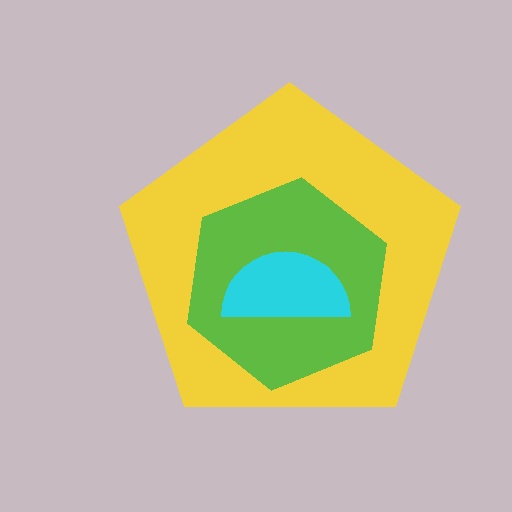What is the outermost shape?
The yellow pentagon.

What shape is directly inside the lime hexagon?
The cyan semicircle.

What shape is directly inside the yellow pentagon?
The lime hexagon.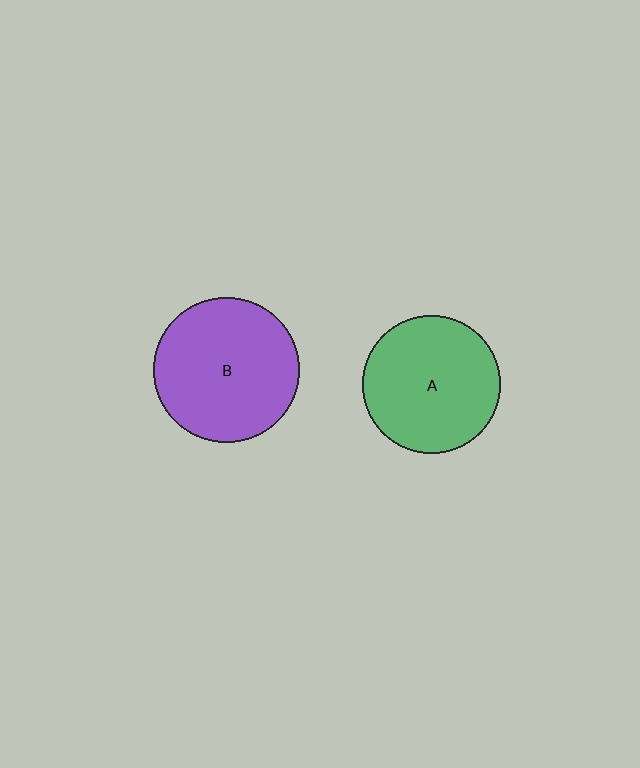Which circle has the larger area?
Circle B (purple).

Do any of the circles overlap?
No, none of the circles overlap.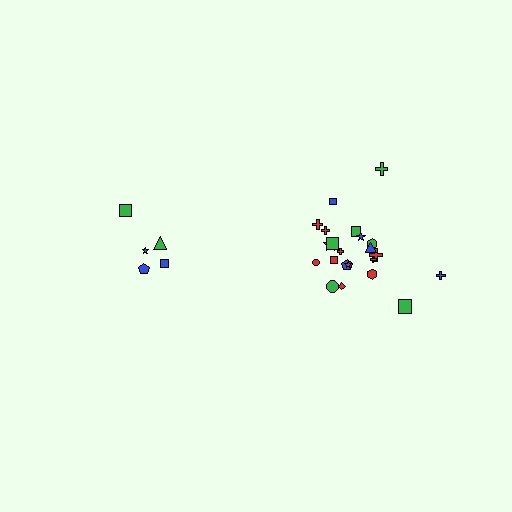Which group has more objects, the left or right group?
The right group.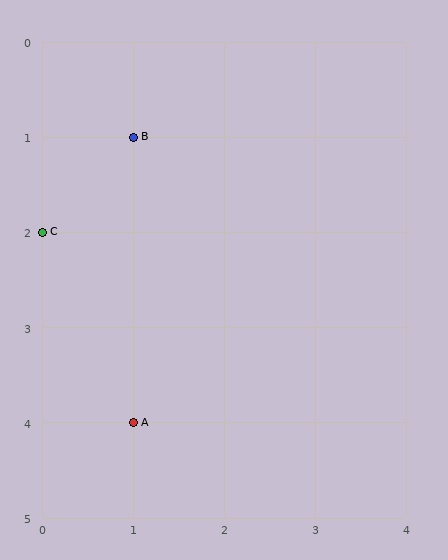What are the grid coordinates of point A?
Point A is at grid coordinates (1, 4).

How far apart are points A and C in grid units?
Points A and C are 1 column and 2 rows apart (about 2.2 grid units diagonally).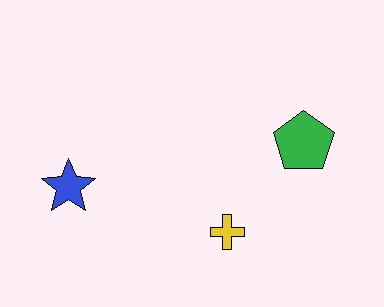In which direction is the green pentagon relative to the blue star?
The green pentagon is to the right of the blue star.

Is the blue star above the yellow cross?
Yes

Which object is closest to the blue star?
The yellow cross is closest to the blue star.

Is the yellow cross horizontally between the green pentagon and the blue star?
Yes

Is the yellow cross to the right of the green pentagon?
No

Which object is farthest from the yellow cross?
The blue star is farthest from the yellow cross.